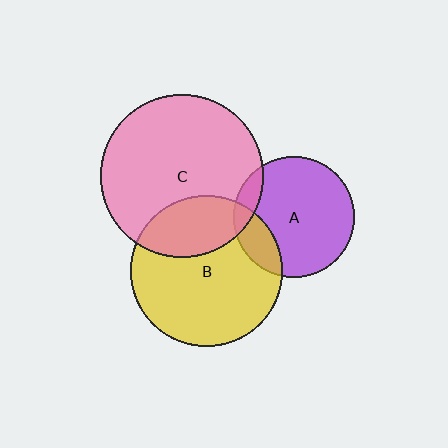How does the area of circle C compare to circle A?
Approximately 1.8 times.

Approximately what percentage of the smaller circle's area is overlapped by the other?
Approximately 30%.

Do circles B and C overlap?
Yes.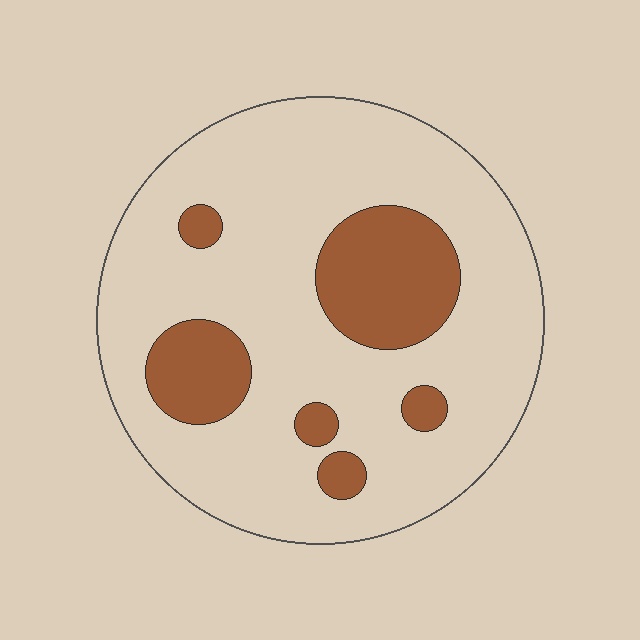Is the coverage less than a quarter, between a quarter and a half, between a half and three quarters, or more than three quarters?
Less than a quarter.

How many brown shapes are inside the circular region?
6.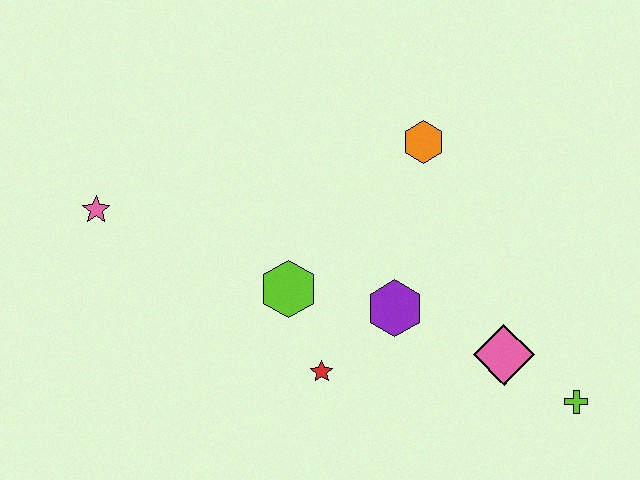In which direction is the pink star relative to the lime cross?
The pink star is to the left of the lime cross.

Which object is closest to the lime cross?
The pink diamond is closest to the lime cross.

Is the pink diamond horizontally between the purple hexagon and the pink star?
No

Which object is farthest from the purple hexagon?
The pink star is farthest from the purple hexagon.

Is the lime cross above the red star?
No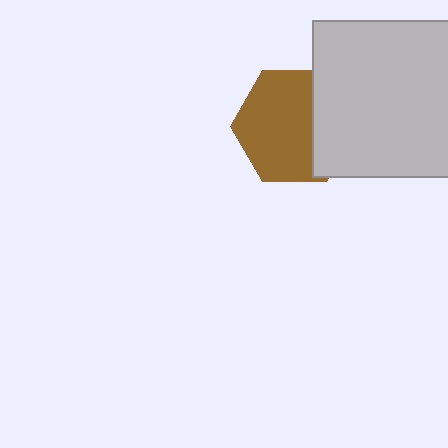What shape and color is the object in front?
The object in front is a light gray square.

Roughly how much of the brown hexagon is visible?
Most of it is visible (roughly 68%).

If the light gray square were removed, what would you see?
You would see the complete brown hexagon.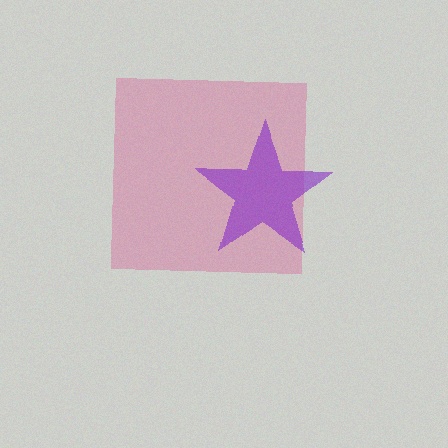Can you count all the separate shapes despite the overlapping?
Yes, there are 2 separate shapes.